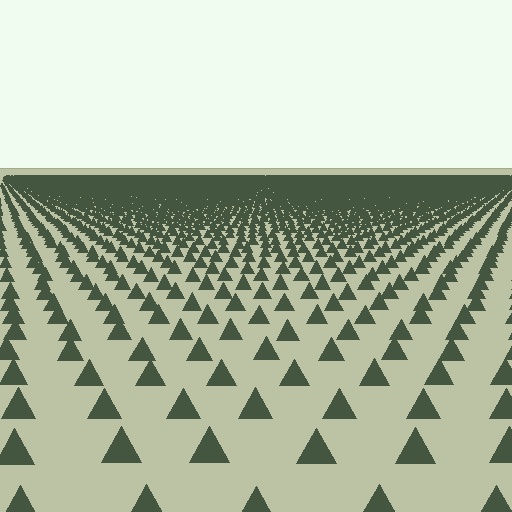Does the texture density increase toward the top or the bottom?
Density increases toward the top.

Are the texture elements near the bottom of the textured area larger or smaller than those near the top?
Larger. Near the bottom, elements are closer to the viewer and appear at a bigger on-screen size.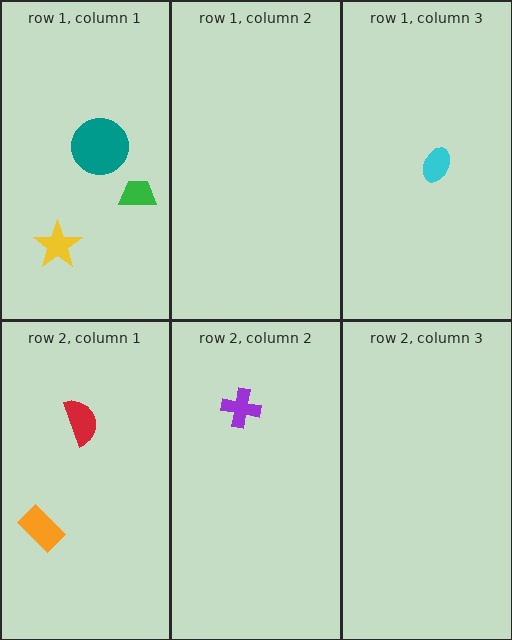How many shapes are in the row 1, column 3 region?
1.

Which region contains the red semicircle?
The row 2, column 1 region.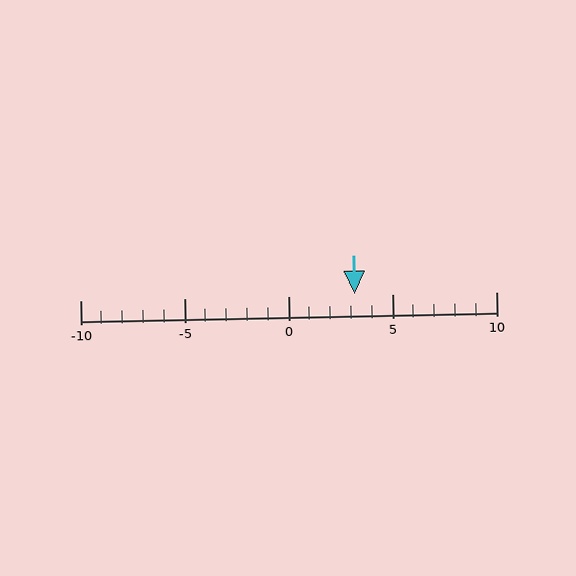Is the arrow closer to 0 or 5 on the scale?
The arrow is closer to 5.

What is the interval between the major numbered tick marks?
The major tick marks are spaced 5 units apart.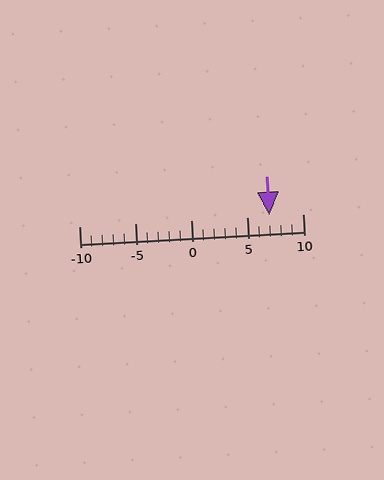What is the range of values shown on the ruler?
The ruler shows values from -10 to 10.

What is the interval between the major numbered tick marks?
The major tick marks are spaced 5 units apart.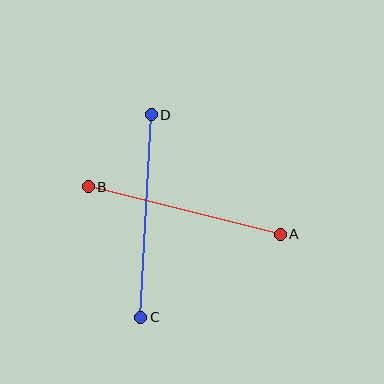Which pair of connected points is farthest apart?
Points C and D are farthest apart.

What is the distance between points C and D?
The distance is approximately 202 pixels.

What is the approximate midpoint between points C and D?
The midpoint is at approximately (146, 216) pixels.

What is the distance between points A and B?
The distance is approximately 198 pixels.